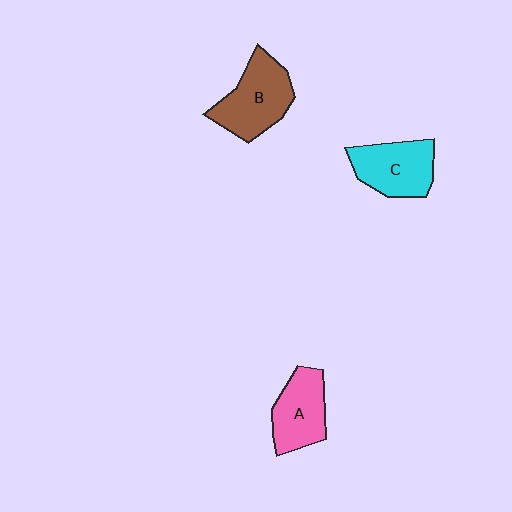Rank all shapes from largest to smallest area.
From largest to smallest: B (brown), C (cyan), A (pink).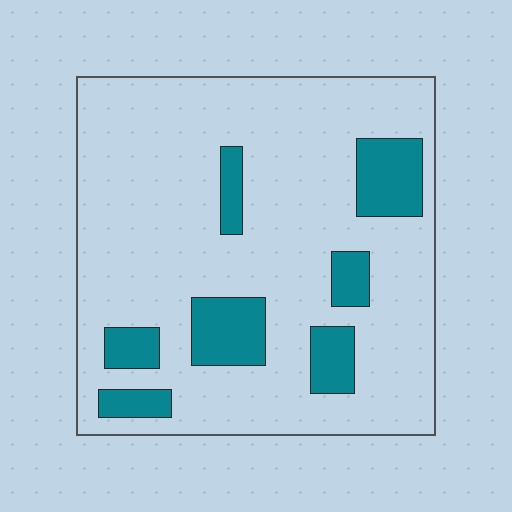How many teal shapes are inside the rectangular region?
7.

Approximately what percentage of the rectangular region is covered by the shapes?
Approximately 15%.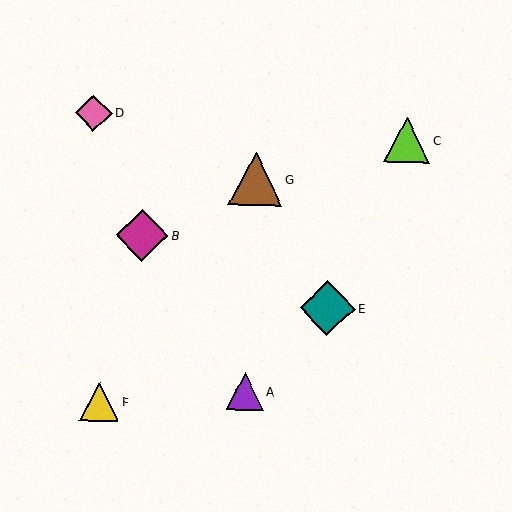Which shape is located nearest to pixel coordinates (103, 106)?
The pink diamond (labeled D) at (94, 113) is nearest to that location.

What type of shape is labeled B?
Shape B is a magenta diamond.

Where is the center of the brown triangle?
The center of the brown triangle is at (256, 179).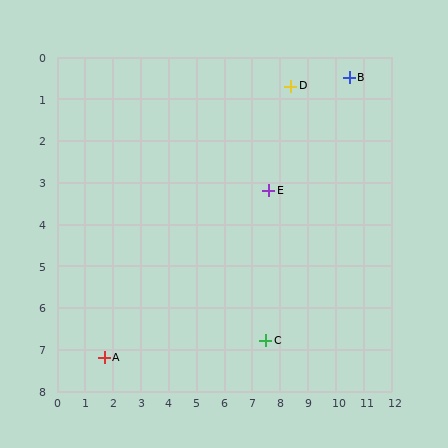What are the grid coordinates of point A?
Point A is at approximately (1.7, 7.2).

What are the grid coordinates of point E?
Point E is at approximately (7.6, 3.2).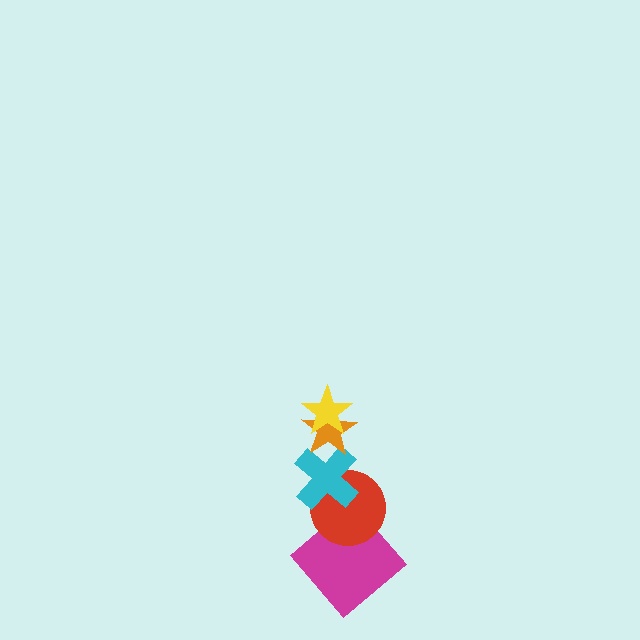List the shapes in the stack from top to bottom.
From top to bottom: the yellow star, the orange star, the cyan cross, the red circle, the magenta diamond.